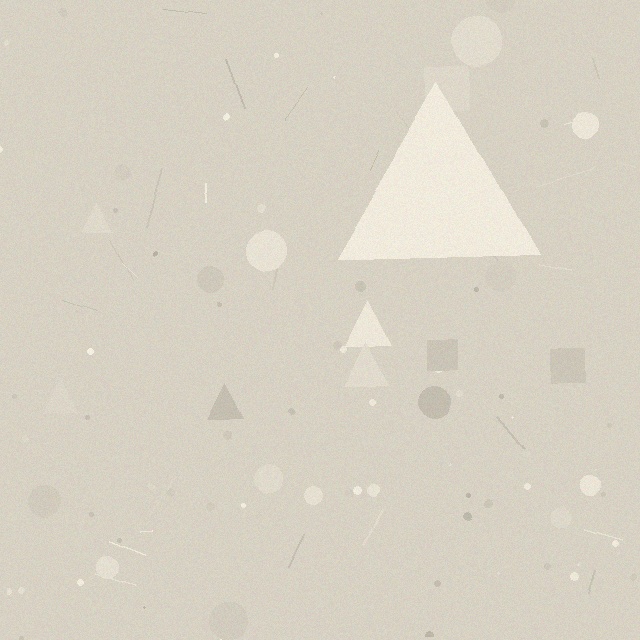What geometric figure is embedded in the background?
A triangle is embedded in the background.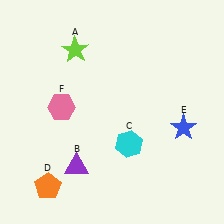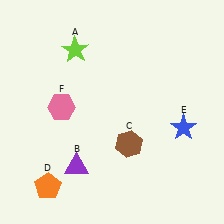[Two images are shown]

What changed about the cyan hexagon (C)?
In Image 1, C is cyan. In Image 2, it changed to brown.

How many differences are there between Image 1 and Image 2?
There is 1 difference between the two images.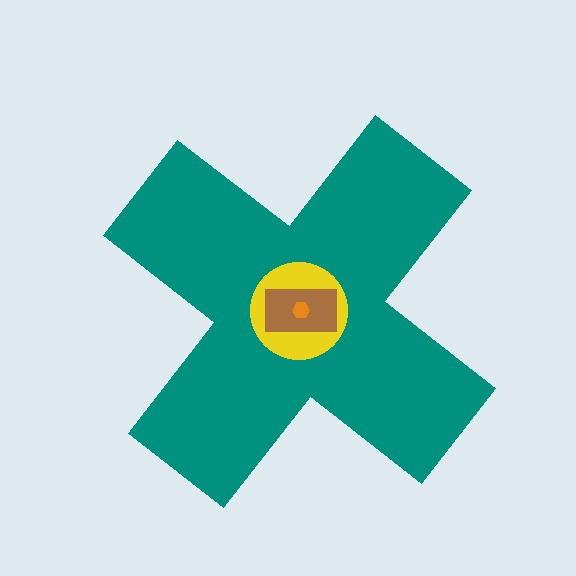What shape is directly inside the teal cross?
The yellow circle.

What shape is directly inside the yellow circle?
The brown rectangle.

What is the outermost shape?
The teal cross.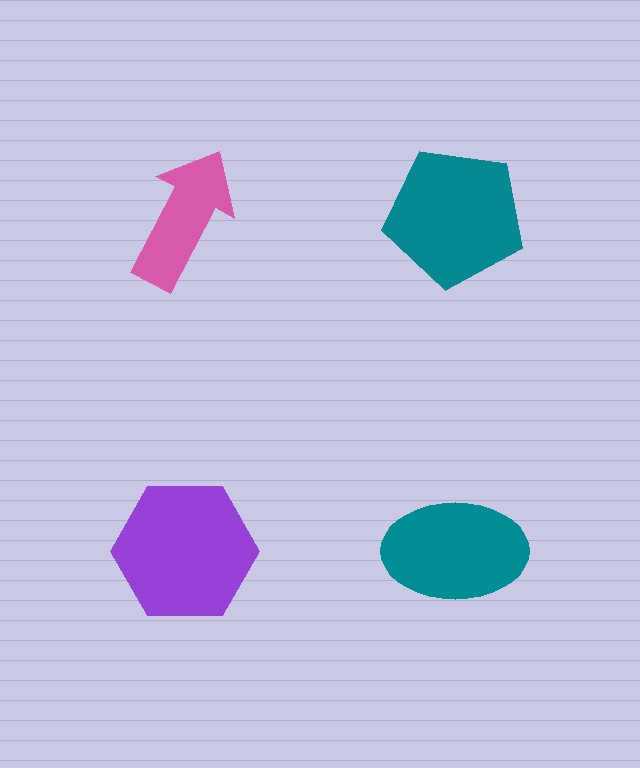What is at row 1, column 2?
A teal pentagon.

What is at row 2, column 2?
A teal ellipse.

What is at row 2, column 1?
A purple hexagon.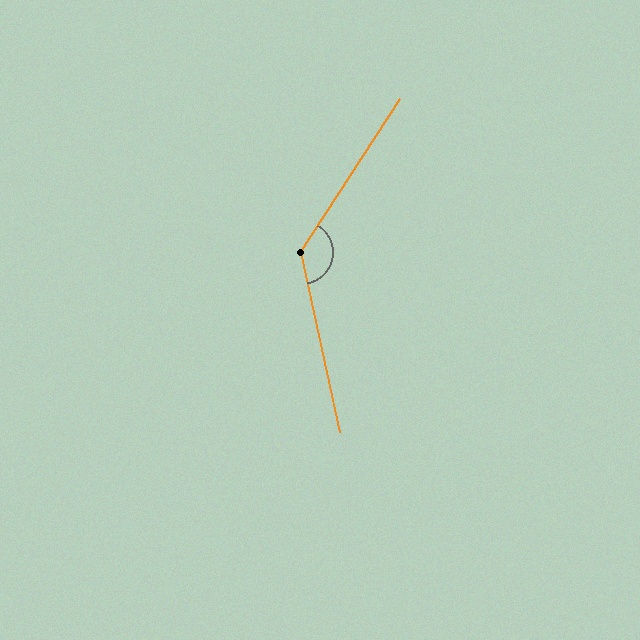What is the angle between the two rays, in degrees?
Approximately 135 degrees.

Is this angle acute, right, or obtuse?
It is obtuse.